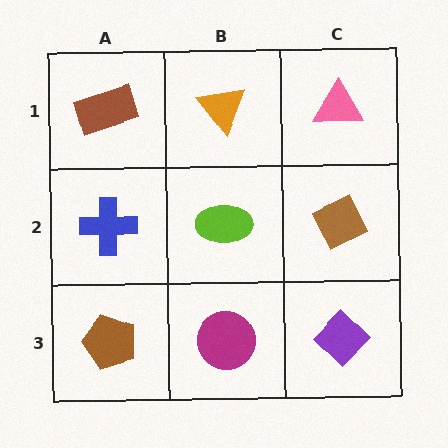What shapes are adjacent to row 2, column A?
A brown rectangle (row 1, column A), a brown pentagon (row 3, column A), a lime ellipse (row 2, column B).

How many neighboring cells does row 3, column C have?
2.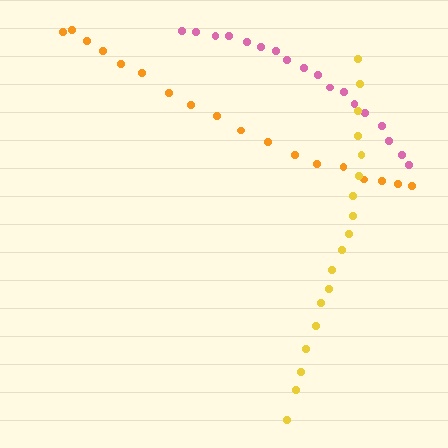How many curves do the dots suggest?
There are 3 distinct paths.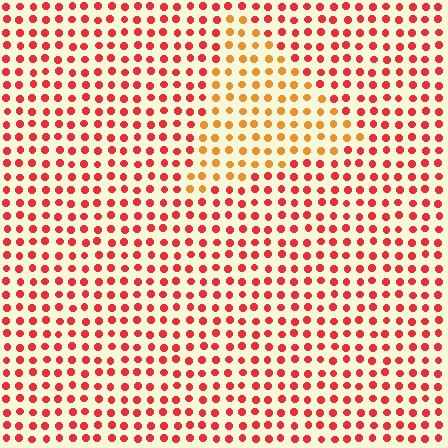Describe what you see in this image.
The image is filled with small red elements in a uniform arrangement. A triangle-shaped region is visible where the elements are tinted to a slightly different hue, forming a subtle color boundary.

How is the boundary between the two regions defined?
The boundary is defined purely by a slight shift in hue (about 37 degrees). Spacing, size, and orientation are identical on both sides.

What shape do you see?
I see a triangle.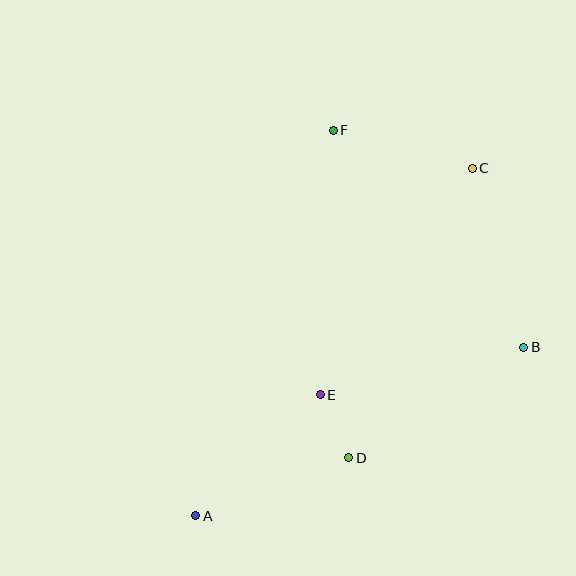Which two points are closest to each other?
Points D and E are closest to each other.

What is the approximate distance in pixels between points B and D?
The distance between B and D is approximately 207 pixels.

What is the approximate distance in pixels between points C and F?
The distance between C and F is approximately 144 pixels.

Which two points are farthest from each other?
Points A and C are farthest from each other.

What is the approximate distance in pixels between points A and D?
The distance between A and D is approximately 164 pixels.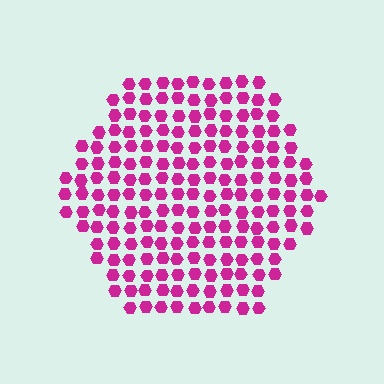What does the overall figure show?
The overall figure shows a hexagon.